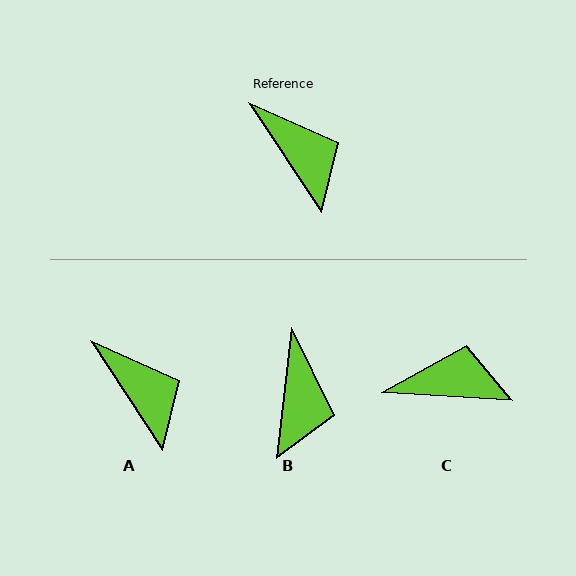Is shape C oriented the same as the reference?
No, it is off by about 54 degrees.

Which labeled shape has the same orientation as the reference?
A.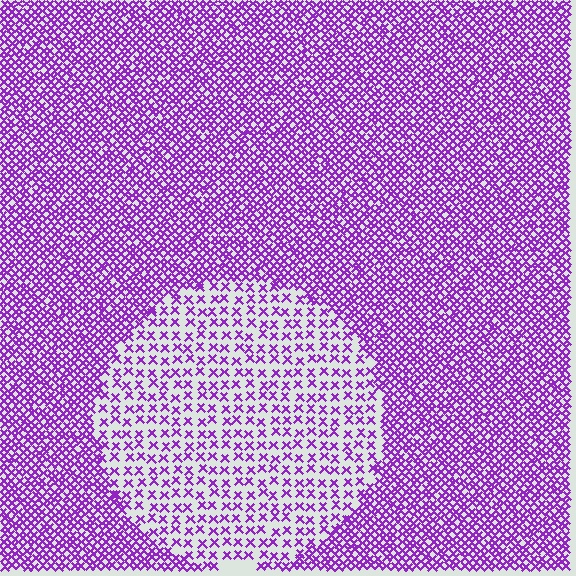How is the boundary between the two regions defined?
The boundary is defined by a change in element density (approximately 2.4x ratio). All elements are the same color, size, and shape.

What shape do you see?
I see a circle.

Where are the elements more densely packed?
The elements are more densely packed outside the circle boundary.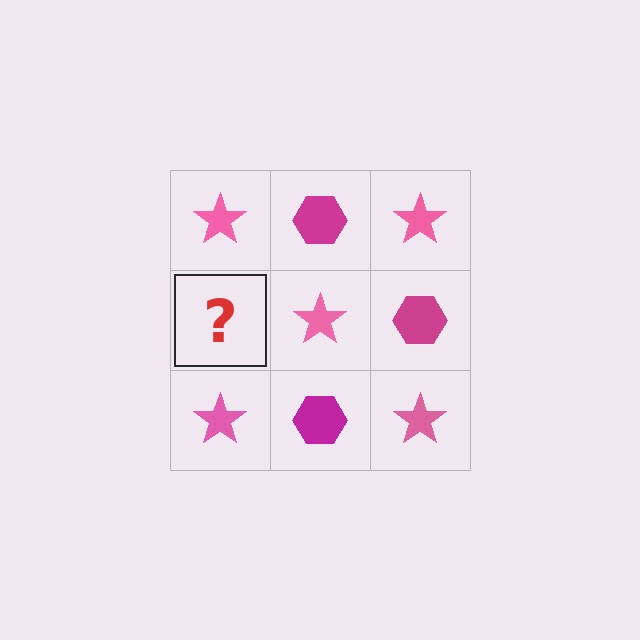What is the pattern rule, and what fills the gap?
The rule is that it alternates pink star and magenta hexagon in a checkerboard pattern. The gap should be filled with a magenta hexagon.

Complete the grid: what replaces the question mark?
The question mark should be replaced with a magenta hexagon.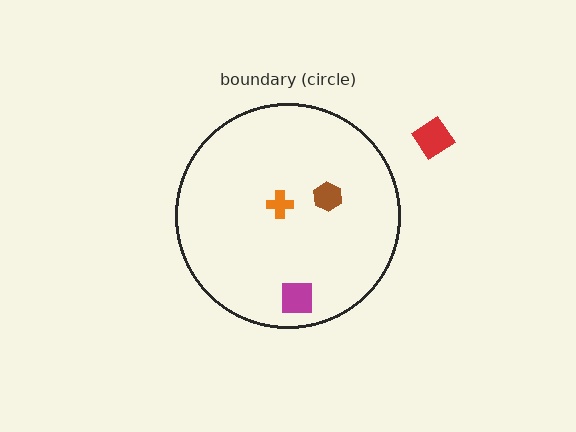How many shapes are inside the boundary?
3 inside, 1 outside.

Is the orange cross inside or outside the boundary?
Inside.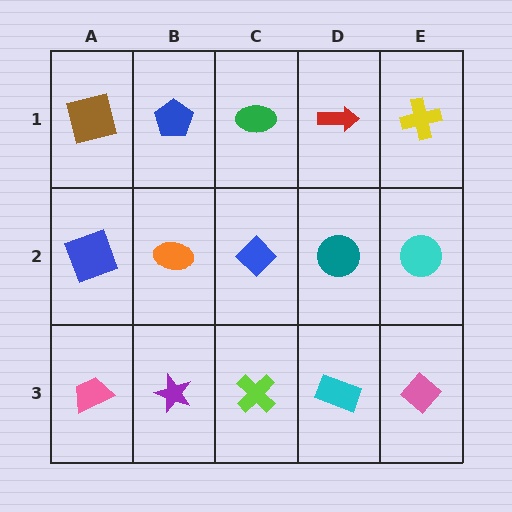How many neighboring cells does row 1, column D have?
3.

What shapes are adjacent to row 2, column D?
A red arrow (row 1, column D), a cyan rectangle (row 3, column D), a blue diamond (row 2, column C), a cyan circle (row 2, column E).